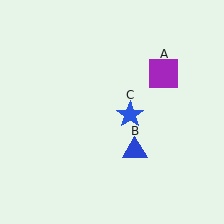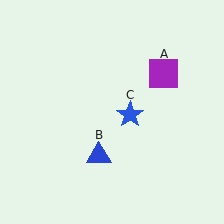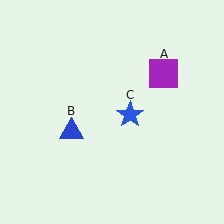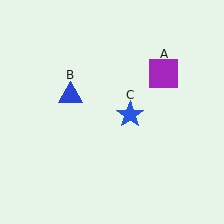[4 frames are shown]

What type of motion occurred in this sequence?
The blue triangle (object B) rotated clockwise around the center of the scene.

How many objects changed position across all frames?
1 object changed position: blue triangle (object B).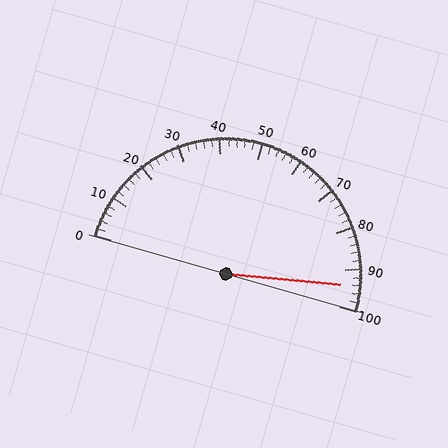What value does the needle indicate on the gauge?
The needle indicates approximately 94.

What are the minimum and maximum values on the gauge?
The gauge ranges from 0 to 100.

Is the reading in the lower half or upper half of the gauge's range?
The reading is in the upper half of the range (0 to 100).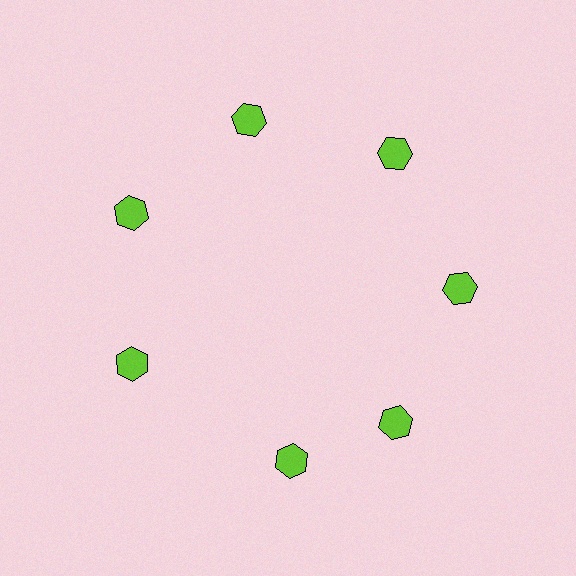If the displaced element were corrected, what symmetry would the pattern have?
It would have 7-fold rotational symmetry — the pattern would map onto itself every 51 degrees.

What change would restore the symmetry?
The symmetry would be restored by rotating it back into even spacing with its neighbors so that all 7 hexagons sit at equal angles and equal distance from the center.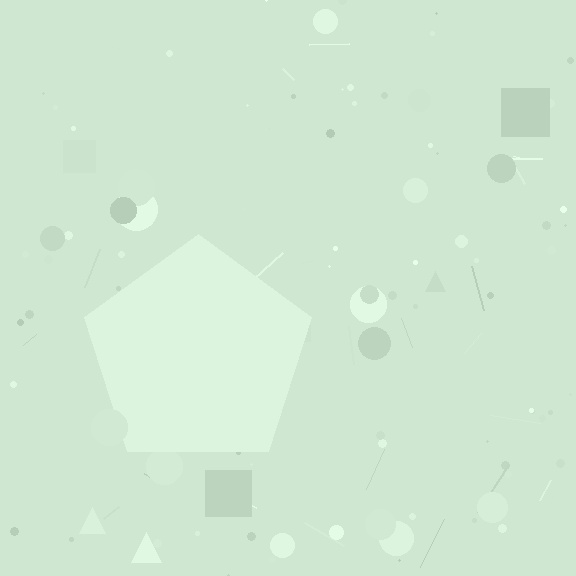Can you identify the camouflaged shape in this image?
The camouflaged shape is a pentagon.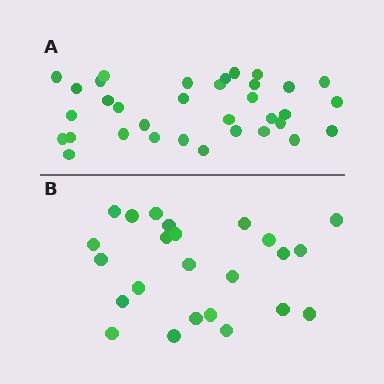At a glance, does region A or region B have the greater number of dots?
Region A (the top region) has more dots.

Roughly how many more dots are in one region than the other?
Region A has roughly 10 or so more dots than region B.